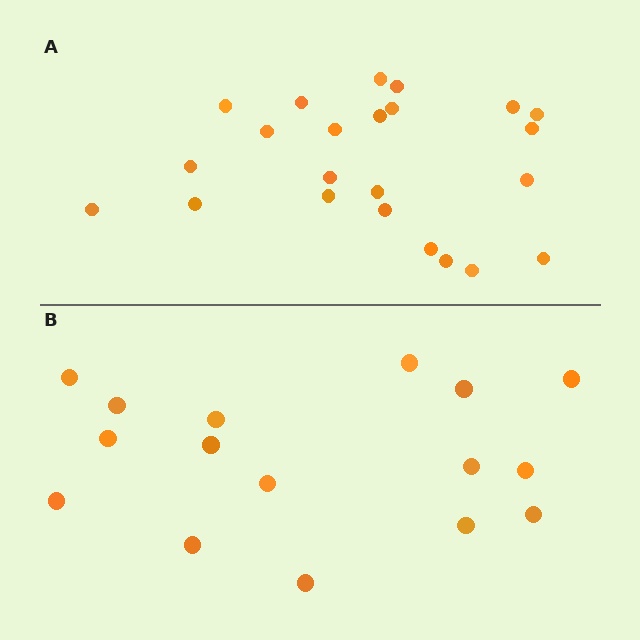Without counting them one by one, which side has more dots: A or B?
Region A (the top region) has more dots.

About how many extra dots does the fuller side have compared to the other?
Region A has roughly 8 or so more dots than region B.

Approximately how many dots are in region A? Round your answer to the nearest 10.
About 20 dots. (The exact count is 23, which rounds to 20.)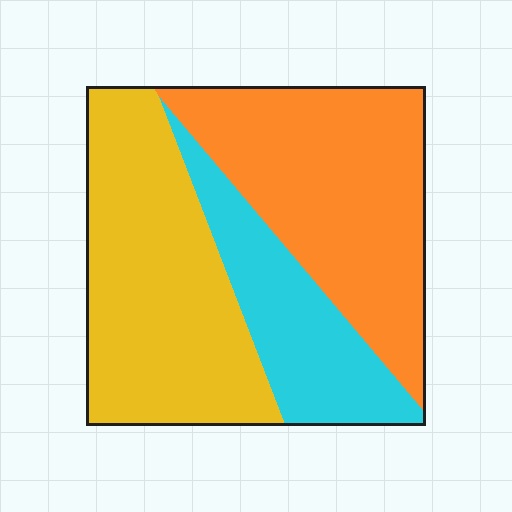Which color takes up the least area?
Cyan, at roughly 20%.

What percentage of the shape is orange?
Orange covers 39% of the shape.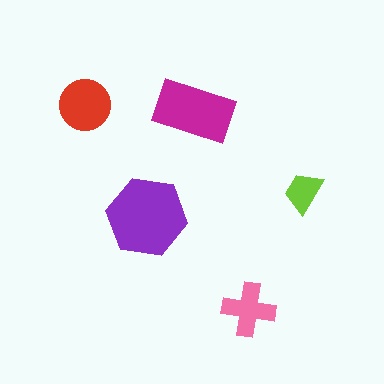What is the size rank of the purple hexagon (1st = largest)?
1st.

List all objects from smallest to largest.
The lime trapezoid, the pink cross, the red circle, the magenta rectangle, the purple hexagon.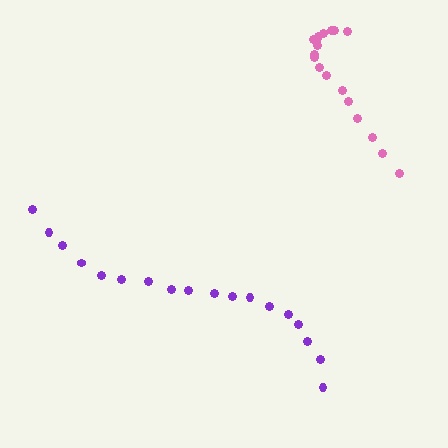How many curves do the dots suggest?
There are 2 distinct paths.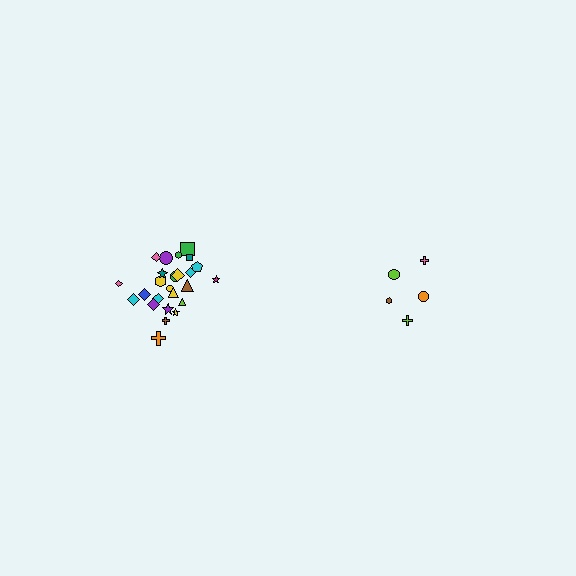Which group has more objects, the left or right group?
The left group.